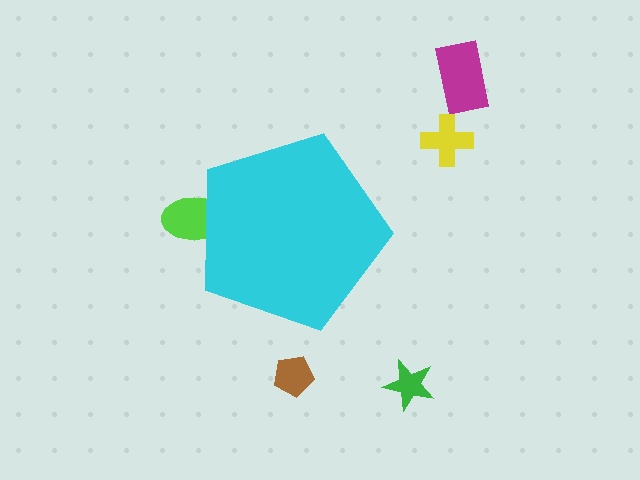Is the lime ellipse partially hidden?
Yes, the lime ellipse is partially hidden behind the cyan pentagon.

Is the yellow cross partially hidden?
No, the yellow cross is fully visible.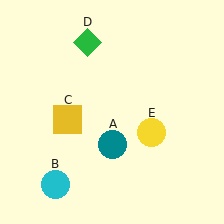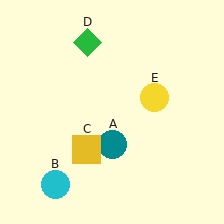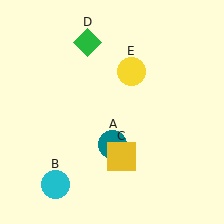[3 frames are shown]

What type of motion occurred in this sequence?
The yellow square (object C), yellow circle (object E) rotated counterclockwise around the center of the scene.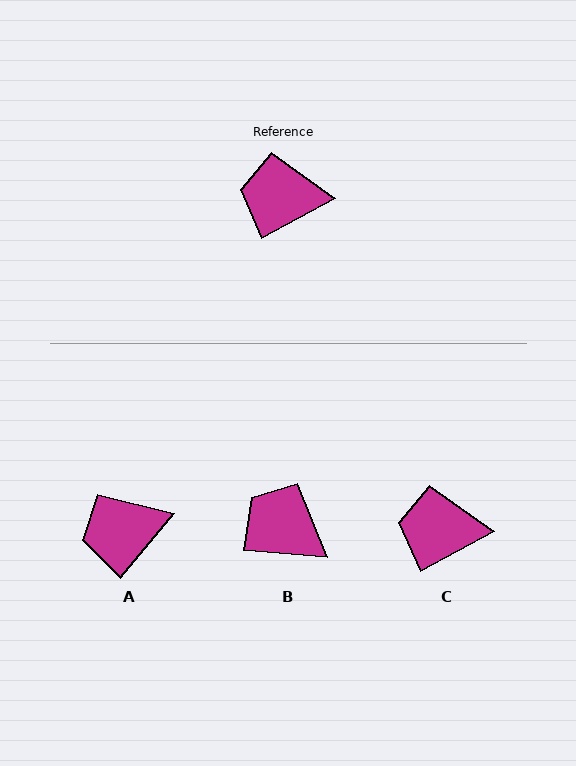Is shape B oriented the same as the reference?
No, it is off by about 33 degrees.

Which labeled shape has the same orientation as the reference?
C.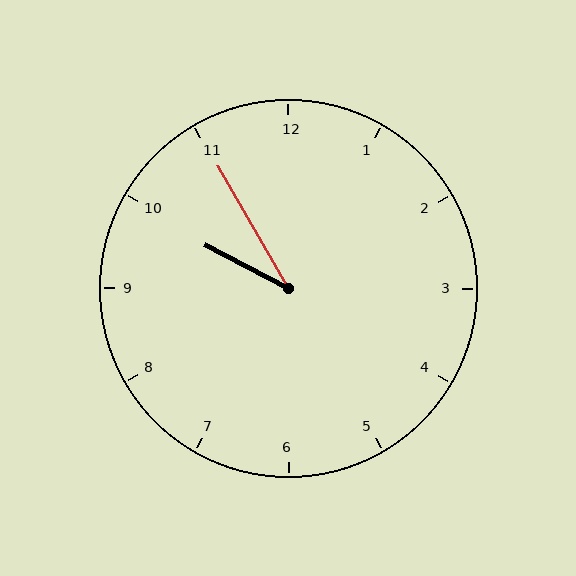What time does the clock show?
9:55.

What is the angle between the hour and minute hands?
Approximately 32 degrees.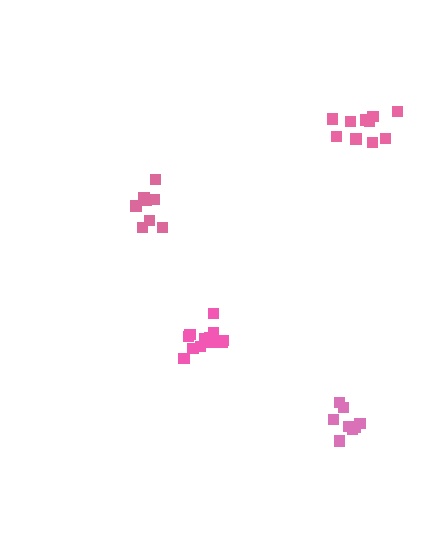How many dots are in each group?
Group 1: 10 dots, Group 2: 8 dots, Group 3: 8 dots, Group 4: 12 dots (38 total).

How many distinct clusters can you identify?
There are 4 distinct clusters.